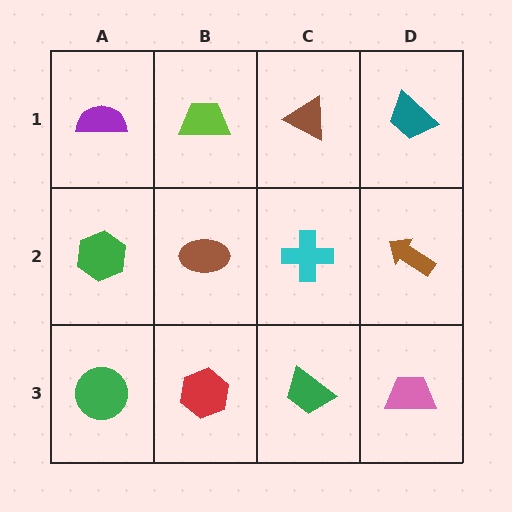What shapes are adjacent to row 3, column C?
A cyan cross (row 2, column C), a red hexagon (row 3, column B), a pink trapezoid (row 3, column D).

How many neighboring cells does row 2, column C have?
4.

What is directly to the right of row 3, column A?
A red hexagon.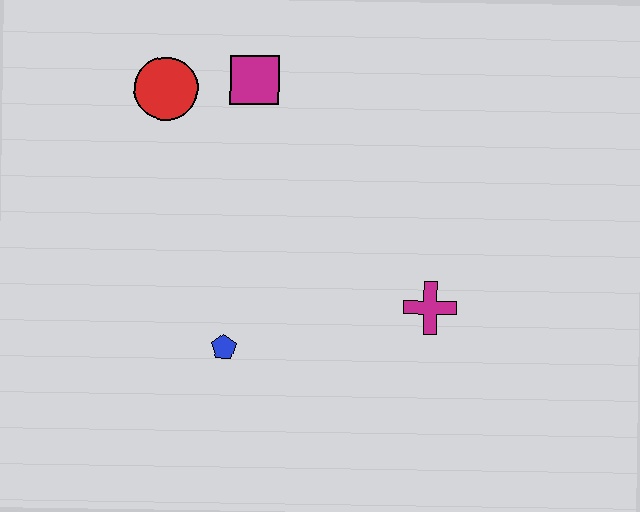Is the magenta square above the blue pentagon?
Yes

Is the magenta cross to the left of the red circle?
No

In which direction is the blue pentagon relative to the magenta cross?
The blue pentagon is to the left of the magenta cross.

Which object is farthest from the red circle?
The magenta cross is farthest from the red circle.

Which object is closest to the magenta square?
The red circle is closest to the magenta square.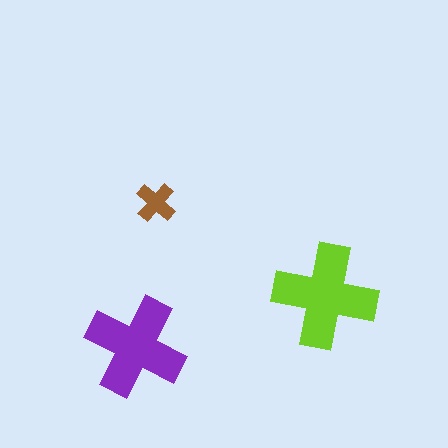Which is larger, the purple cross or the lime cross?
The lime one.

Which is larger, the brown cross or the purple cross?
The purple one.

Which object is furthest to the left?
The purple cross is leftmost.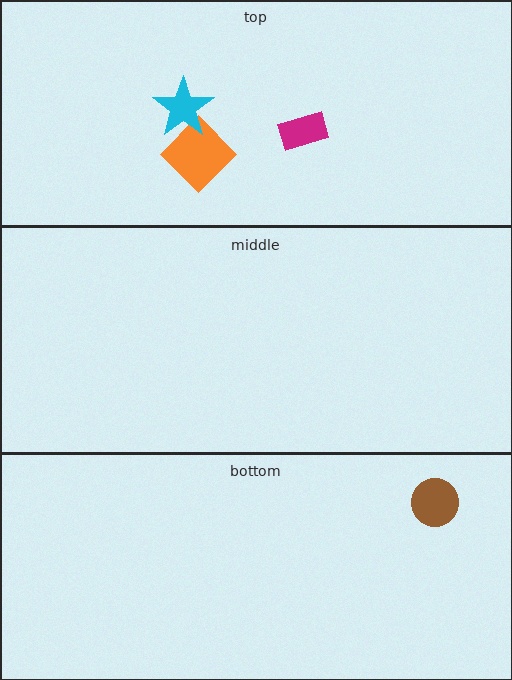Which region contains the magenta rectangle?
The top region.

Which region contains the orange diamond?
The top region.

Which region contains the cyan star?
The top region.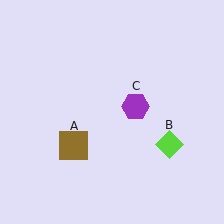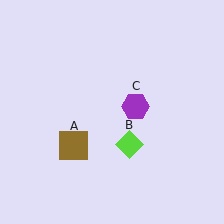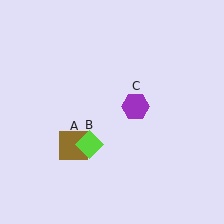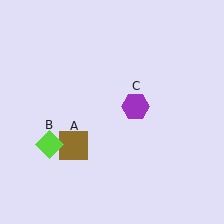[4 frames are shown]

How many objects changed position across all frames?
1 object changed position: lime diamond (object B).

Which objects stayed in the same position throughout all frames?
Brown square (object A) and purple hexagon (object C) remained stationary.